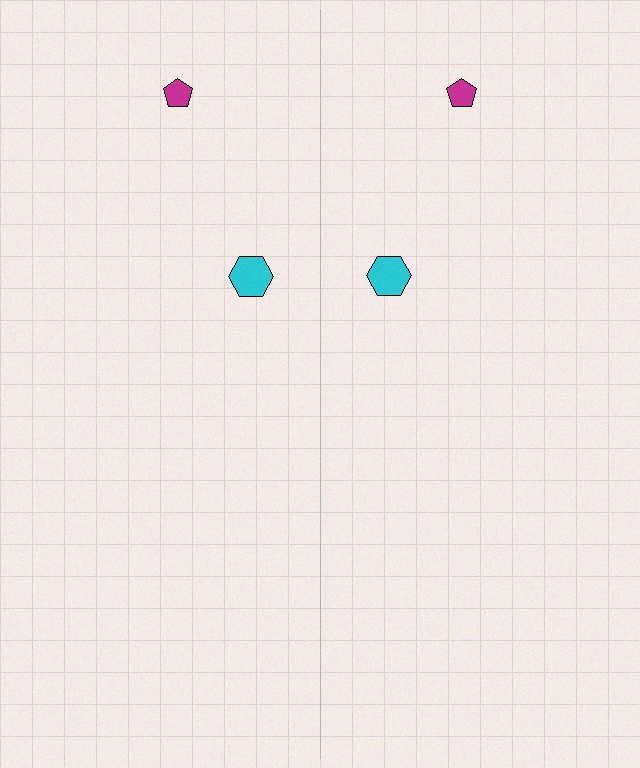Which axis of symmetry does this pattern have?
The pattern has a vertical axis of symmetry running through the center of the image.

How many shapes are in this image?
There are 4 shapes in this image.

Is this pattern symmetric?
Yes, this pattern has bilateral (reflection) symmetry.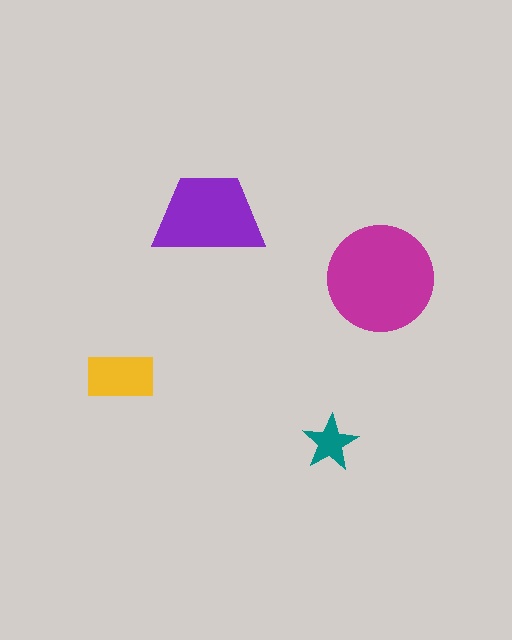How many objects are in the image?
There are 4 objects in the image.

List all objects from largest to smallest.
The magenta circle, the purple trapezoid, the yellow rectangle, the teal star.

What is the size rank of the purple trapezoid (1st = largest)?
2nd.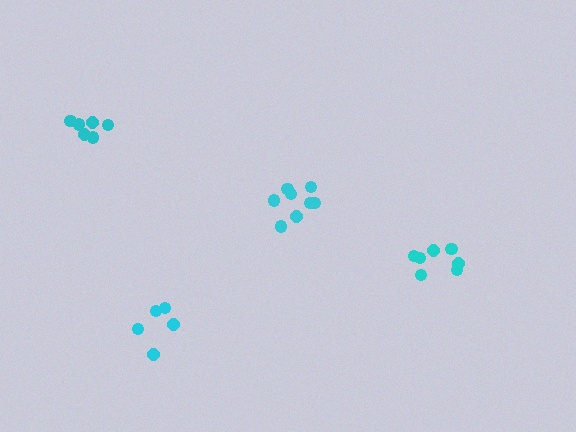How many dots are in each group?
Group 1: 7 dots, Group 2: 8 dots, Group 3: 5 dots, Group 4: 6 dots (26 total).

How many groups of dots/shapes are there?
There are 4 groups.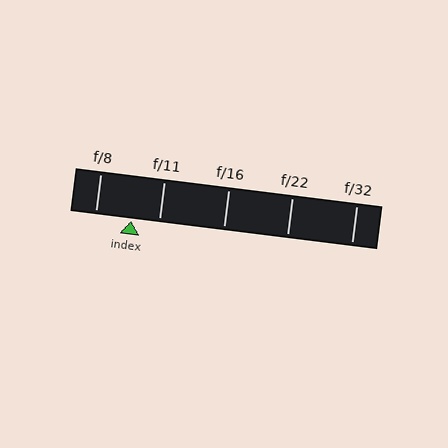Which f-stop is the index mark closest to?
The index mark is closest to f/11.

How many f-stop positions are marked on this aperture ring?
There are 5 f-stop positions marked.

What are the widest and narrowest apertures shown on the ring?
The widest aperture shown is f/8 and the narrowest is f/32.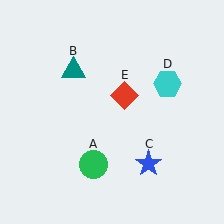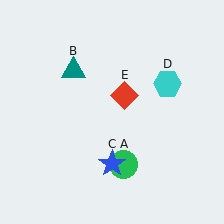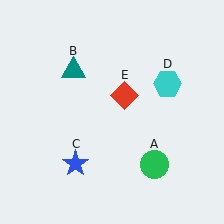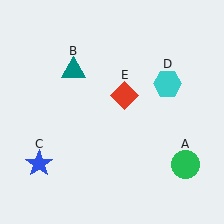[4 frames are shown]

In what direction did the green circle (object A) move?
The green circle (object A) moved right.